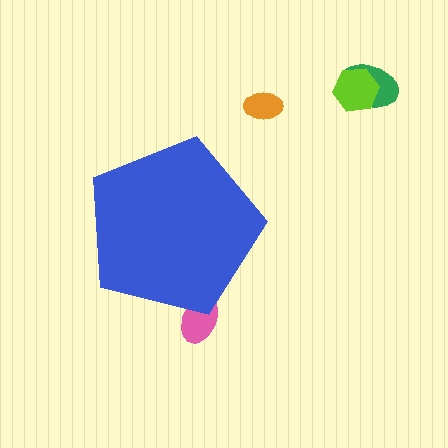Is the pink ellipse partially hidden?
Yes, the pink ellipse is partially hidden behind the blue pentagon.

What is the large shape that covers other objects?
A blue pentagon.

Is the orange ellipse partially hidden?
No, the orange ellipse is fully visible.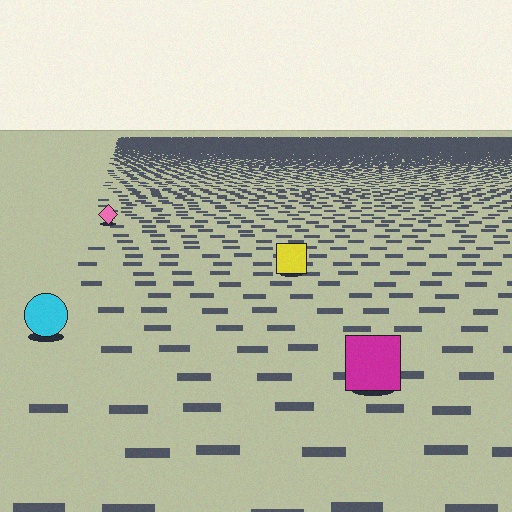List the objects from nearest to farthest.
From nearest to farthest: the magenta square, the cyan circle, the yellow square, the pink diamond.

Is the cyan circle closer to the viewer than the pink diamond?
Yes. The cyan circle is closer — you can tell from the texture gradient: the ground texture is coarser near it.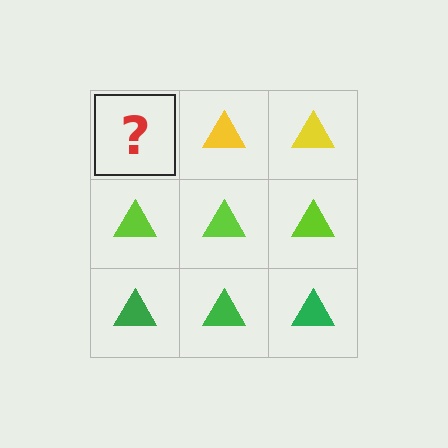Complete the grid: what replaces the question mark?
The question mark should be replaced with a yellow triangle.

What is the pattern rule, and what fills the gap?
The rule is that each row has a consistent color. The gap should be filled with a yellow triangle.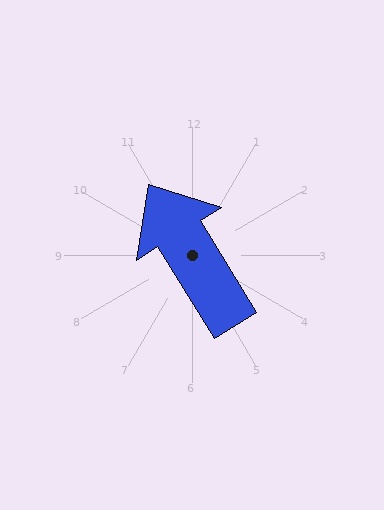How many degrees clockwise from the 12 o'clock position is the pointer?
Approximately 328 degrees.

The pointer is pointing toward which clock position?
Roughly 11 o'clock.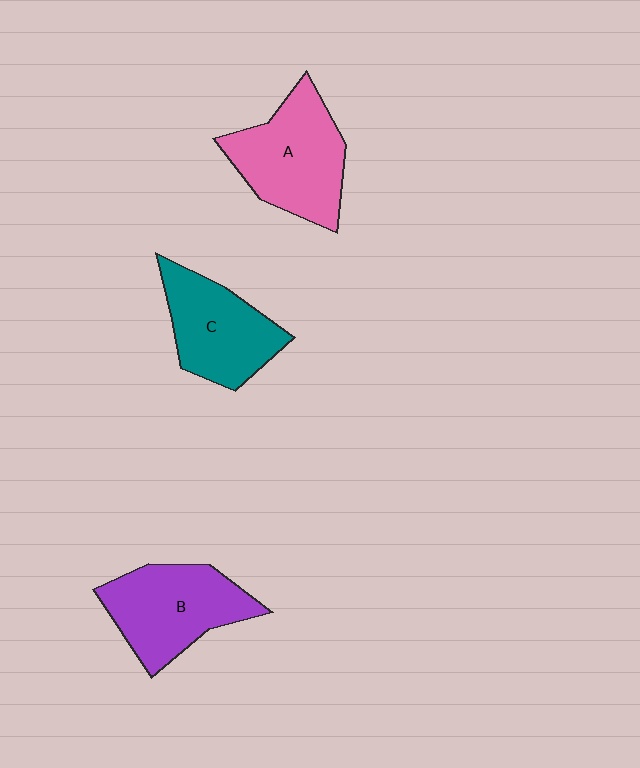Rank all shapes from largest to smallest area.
From largest to smallest: A (pink), B (purple), C (teal).